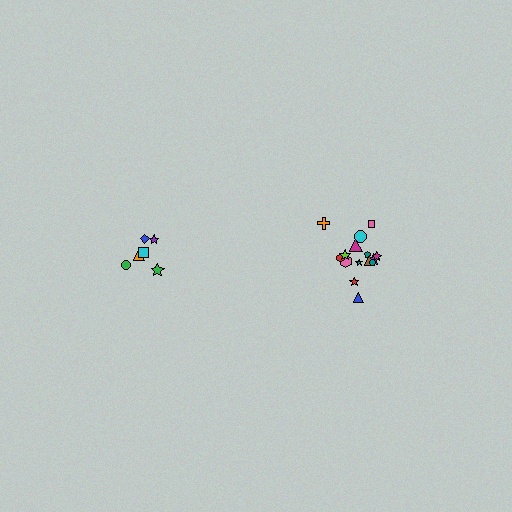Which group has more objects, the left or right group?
The right group.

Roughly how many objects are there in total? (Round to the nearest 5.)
Roughly 20 objects in total.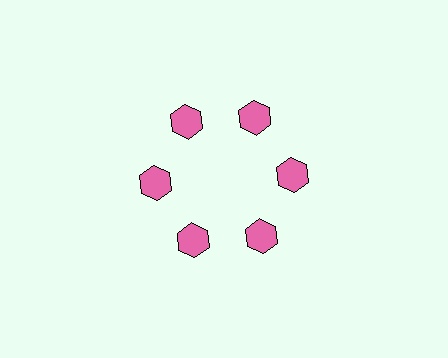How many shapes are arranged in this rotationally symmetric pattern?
There are 6 shapes, arranged in 6 groups of 1.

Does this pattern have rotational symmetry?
Yes, this pattern has 6-fold rotational symmetry. It looks the same after rotating 60 degrees around the center.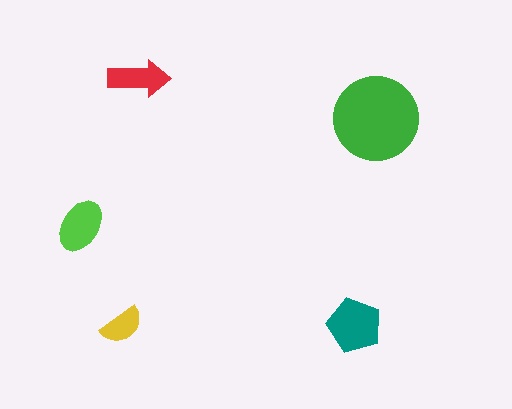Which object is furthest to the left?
The lime ellipse is leftmost.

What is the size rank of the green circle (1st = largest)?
1st.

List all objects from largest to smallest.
The green circle, the teal pentagon, the lime ellipse, the red arrow, the yellow semicircle.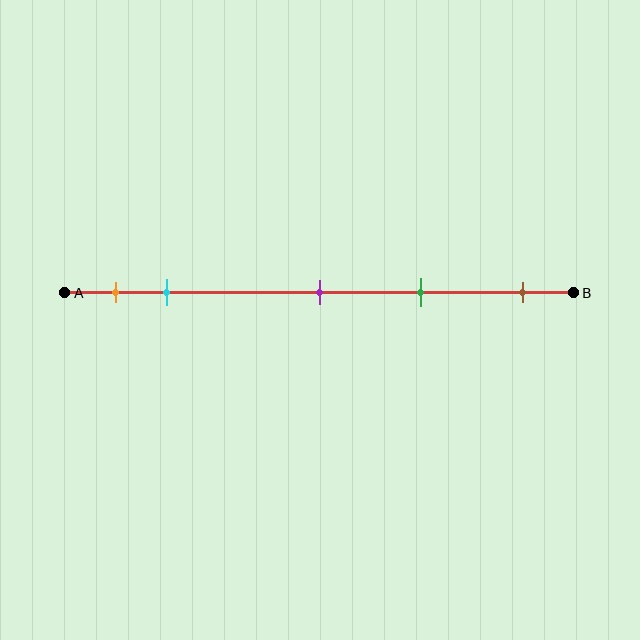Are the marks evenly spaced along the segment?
No, the marks are not evenly spaced.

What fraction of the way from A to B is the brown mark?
The brown mark is approximately 90% (0.9) of the way from A to B.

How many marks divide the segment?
There are 5 marks dividing the segment.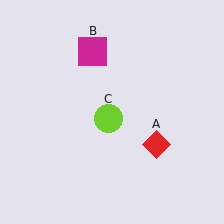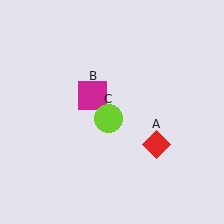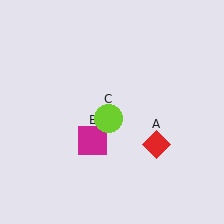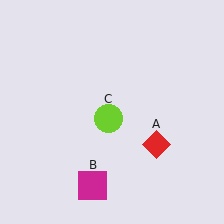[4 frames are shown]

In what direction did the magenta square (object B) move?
The magenta square (object B) moved down.